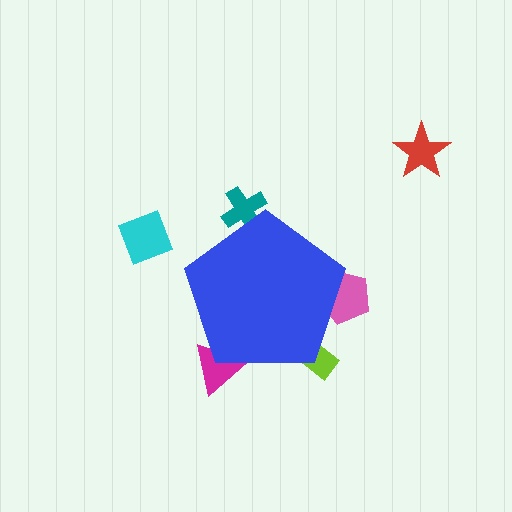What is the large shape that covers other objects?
A blue pentagon.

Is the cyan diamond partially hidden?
No, the cyan diamond is fully visible.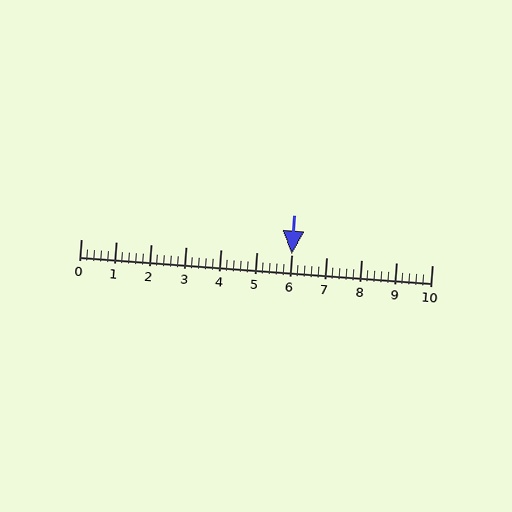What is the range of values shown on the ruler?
The ruler shows values from 0 to 10.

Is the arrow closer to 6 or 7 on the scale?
The arrow is closer to 6.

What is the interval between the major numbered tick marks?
The major tick marks are spaced 1 units apart.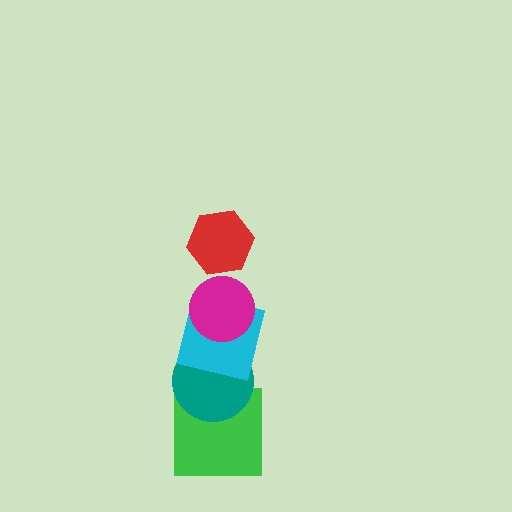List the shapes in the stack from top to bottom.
From top to bottom: the red hexagon, the magenta circle, the cyan square, the teal circle, the green square.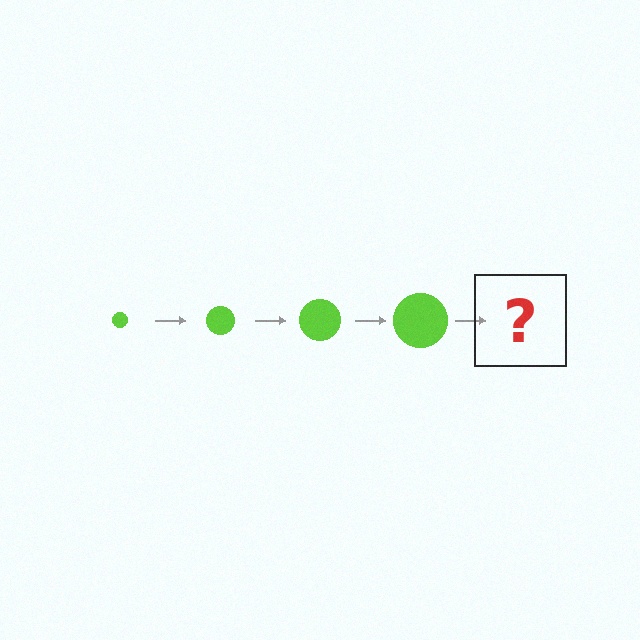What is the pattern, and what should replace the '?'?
The pattern is that the circle gets progressively larger each step. The '?' should be a lime circle, larger than the previous one.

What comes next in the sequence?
The next element should be a lime circle, larger than the previous one.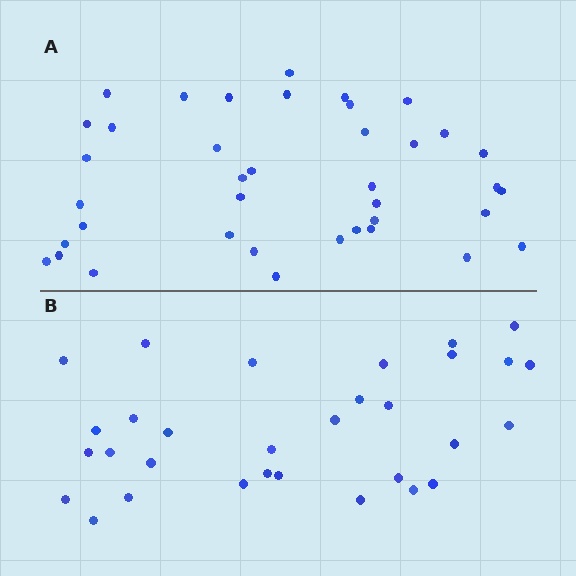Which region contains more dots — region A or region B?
Region A (the top region) has more dots.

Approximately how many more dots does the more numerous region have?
Region A has roughly 8 or so more dots than region B.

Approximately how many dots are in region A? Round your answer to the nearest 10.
About 40 dots. (The exact count is 39, which rounds to 40.)